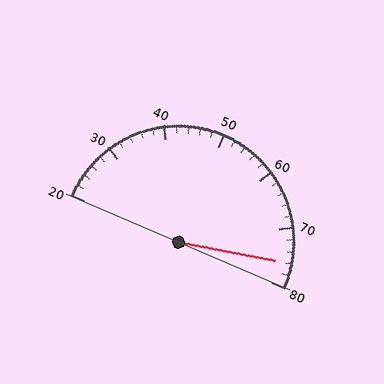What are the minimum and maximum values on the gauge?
The gauge ranges from 20 to 80.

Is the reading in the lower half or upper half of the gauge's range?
The reading is in the upper half of the range (20 to 80).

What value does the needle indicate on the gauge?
The needle indicates approximately 76.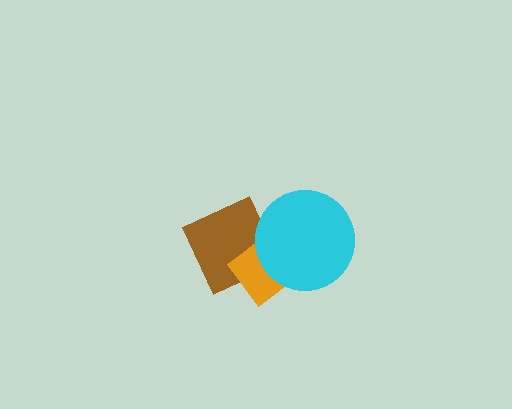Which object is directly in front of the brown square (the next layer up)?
The orange diamond is directly in front of the brown square.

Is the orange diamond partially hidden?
Yes, it is partially covered by another shape.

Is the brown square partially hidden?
Yes, it is partially covered by another shape.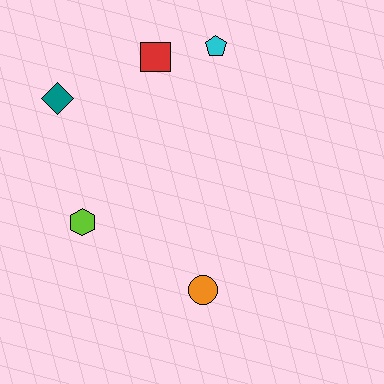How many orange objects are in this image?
There is 1 orange object.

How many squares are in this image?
There is 1 square.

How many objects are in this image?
There are 5 objects.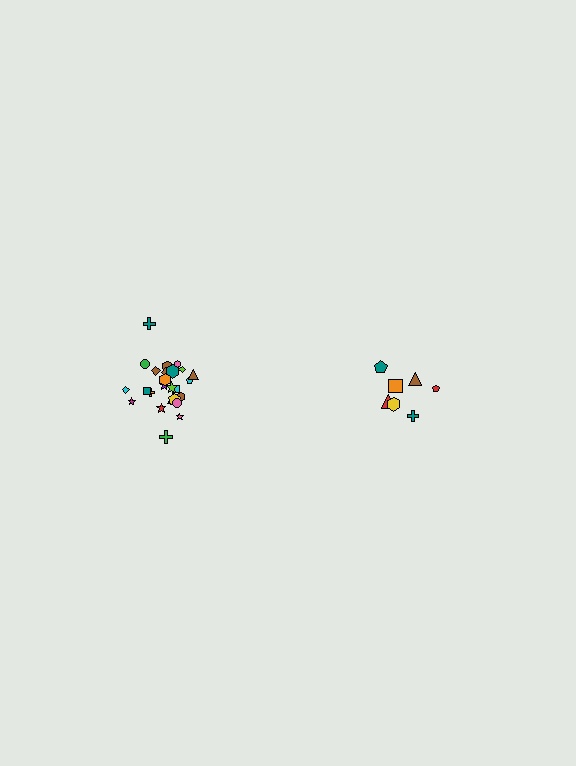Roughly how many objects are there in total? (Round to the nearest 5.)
Roughly 30 objects in total.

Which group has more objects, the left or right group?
The left group.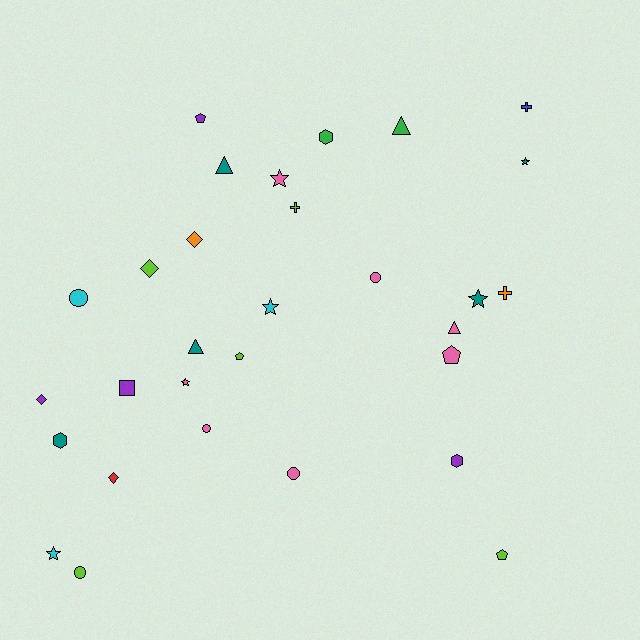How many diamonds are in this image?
There are 4 diamonds.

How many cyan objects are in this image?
There are 3 cyan objects.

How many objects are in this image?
There are 30 objects.